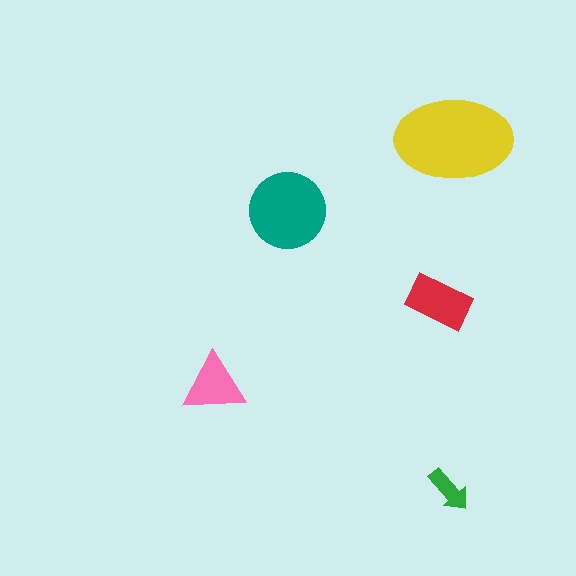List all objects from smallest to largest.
The green arrow, the pink triangle, the red rectangle, the teal circle, the yellow ellipse.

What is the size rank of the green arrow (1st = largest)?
5th.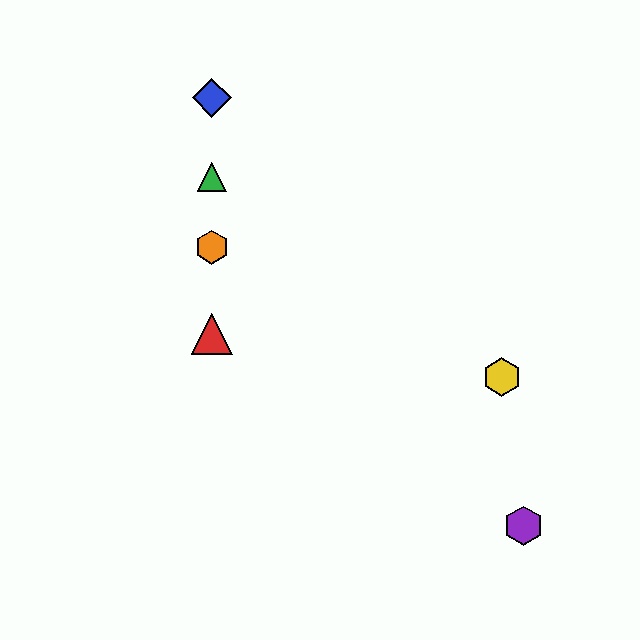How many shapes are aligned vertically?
4 shapes (the red triangle, the blue diamond, the green triangle, the orange hexagon) are aligned vertically.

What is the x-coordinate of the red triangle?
The red triangle is at x≈212.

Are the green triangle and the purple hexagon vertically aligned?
No, the green triangle is at x≈212 and the purple hexagon is at x≈523.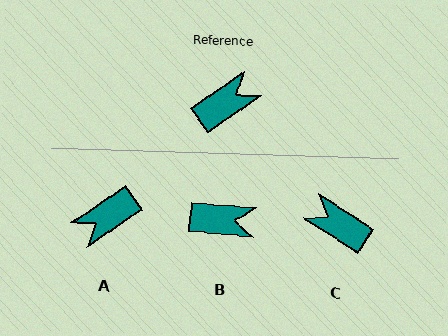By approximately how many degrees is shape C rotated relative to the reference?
Approximately 112 degrees counter-clockwise.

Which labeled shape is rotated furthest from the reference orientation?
A, about 179 degrees away.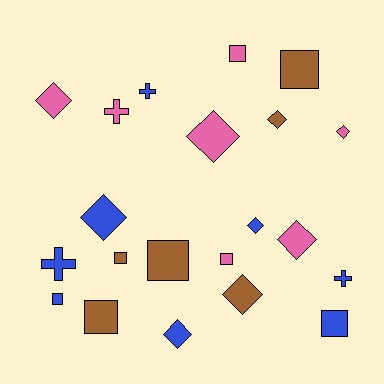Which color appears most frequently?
Blue, with 8 objects.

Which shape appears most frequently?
Diamond, with 9 objects.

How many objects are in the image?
There are 21 objects.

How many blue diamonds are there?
There are 3 blue diamonds.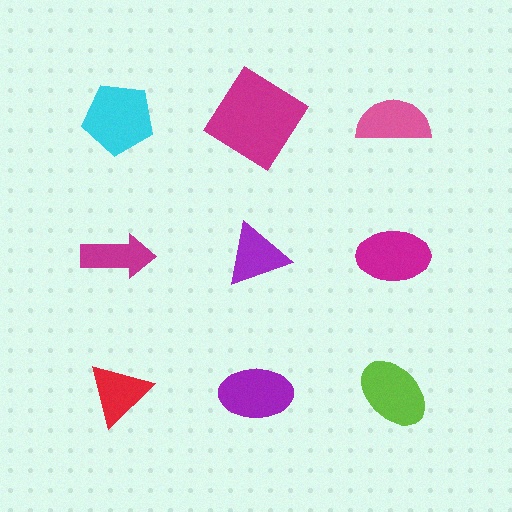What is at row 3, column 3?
A lime ellipse.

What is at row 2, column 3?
A magenta ellipse.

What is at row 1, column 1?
A cyan pentagon.